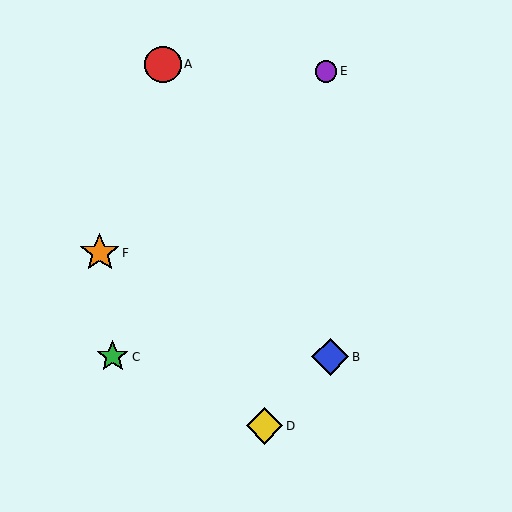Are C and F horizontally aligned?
No, C is at y≈357 and F is at y≈253.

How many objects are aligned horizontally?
2 objects (B, C) are aligned horizontally.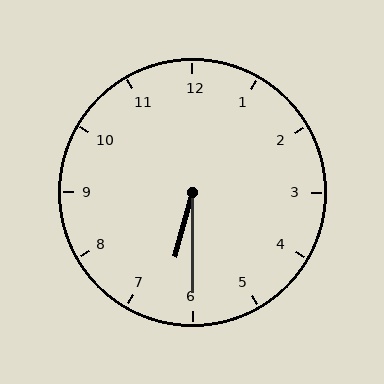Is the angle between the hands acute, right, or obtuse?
It is acute.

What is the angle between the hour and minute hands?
Approximately 15 degrees.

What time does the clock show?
6:30.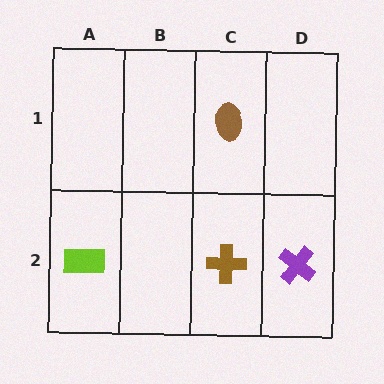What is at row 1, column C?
A brown ellipse.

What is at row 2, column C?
A brown cross.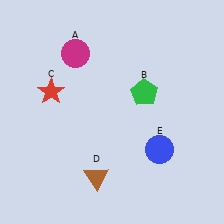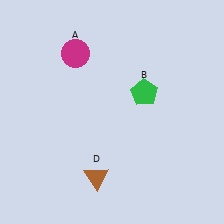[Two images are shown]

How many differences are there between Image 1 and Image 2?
There are 2 differences between the two images.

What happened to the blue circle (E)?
The blue circle (E) was removed in Image 2. It was in the bottom-right area of Image 1.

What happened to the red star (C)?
The red star (C) was removed in Image 2. It was in the top-left area of Image 1.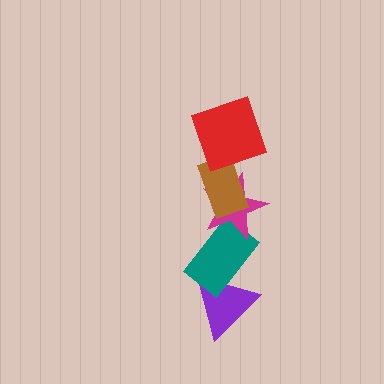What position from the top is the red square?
The red square is 1st from the top.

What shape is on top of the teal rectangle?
The magenta star is on top of the teal rectangle.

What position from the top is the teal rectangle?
The teal rectangle is 4th from the top.